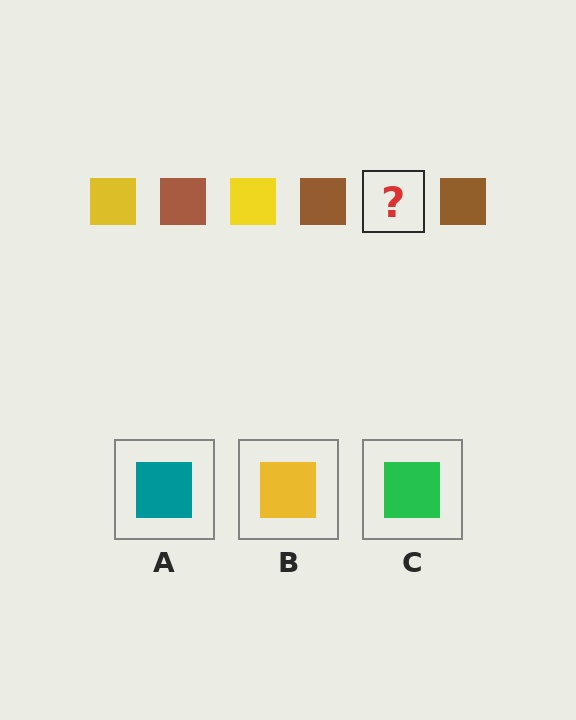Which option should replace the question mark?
Option B.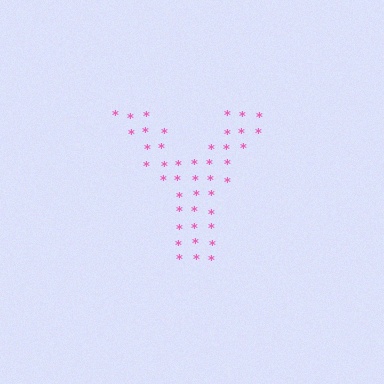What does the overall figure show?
The overall figure shows the letter Y.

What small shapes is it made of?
It is made of small asterisks.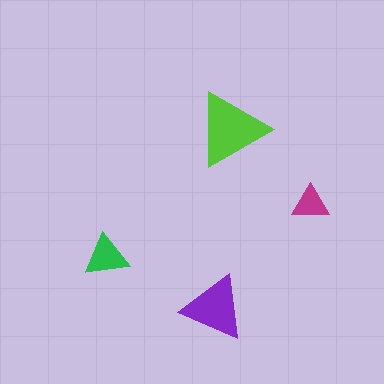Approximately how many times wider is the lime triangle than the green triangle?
About 1.5 times wider.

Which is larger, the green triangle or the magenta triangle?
The green one.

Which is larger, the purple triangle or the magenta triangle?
The purple one.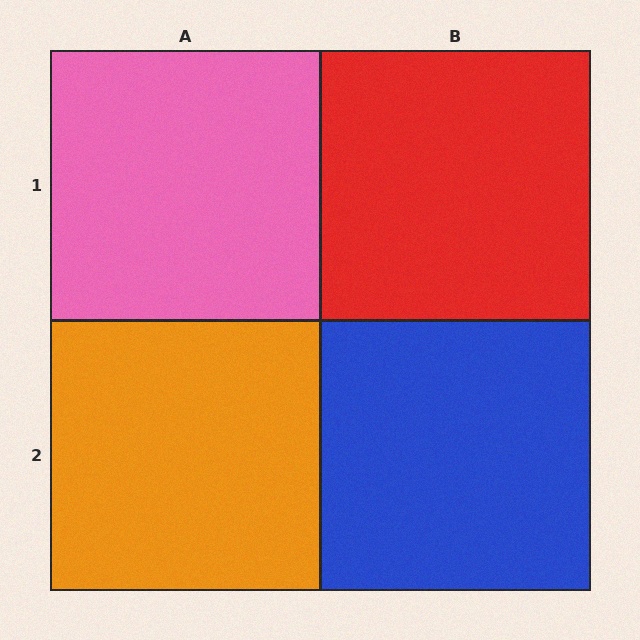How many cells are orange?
1 cell is orange.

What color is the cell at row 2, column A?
Orange.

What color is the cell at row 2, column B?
Blue.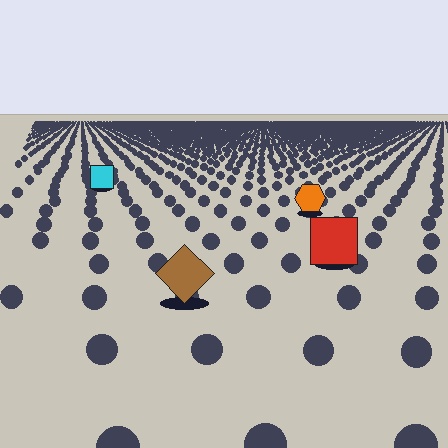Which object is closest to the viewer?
The brown diamond is closest. The texture marks near it are larger and more spread out.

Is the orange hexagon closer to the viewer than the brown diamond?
No. The brown diamond is closer — you can tell from the texture gradient: the ground texture is coarser near it.